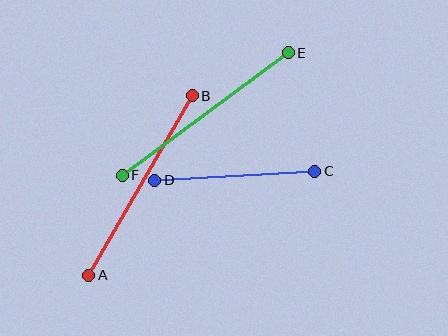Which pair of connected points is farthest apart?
Points A and B are farthest apart.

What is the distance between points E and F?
The distance is approximately 206 pixels.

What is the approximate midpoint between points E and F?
The midpoint is at approximately (205, 114) pixels.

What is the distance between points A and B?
The distance is approximately 207 pixels.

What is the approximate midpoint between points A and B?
The midpoint is at approximately (140, 185) pixels.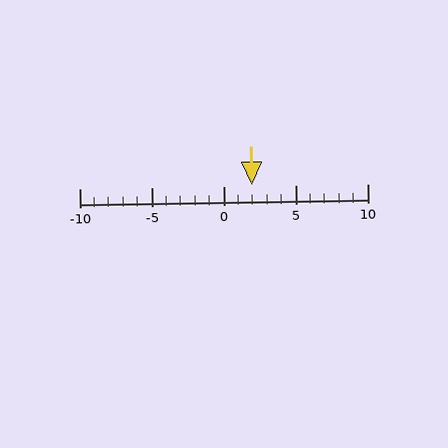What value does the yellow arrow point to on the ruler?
The yellow arrow points to approximately 2.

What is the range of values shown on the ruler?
The ruler shows values from -10 to 10.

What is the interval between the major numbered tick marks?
The major tick marks are spaced 5 units apart.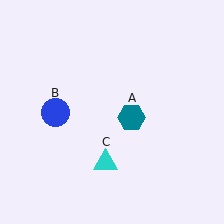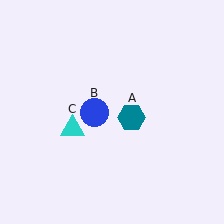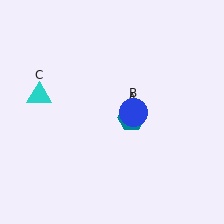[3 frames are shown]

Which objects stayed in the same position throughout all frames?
Teal hexagon (object A) remained stationary.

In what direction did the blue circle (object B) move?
The blue circle (object B) moved right.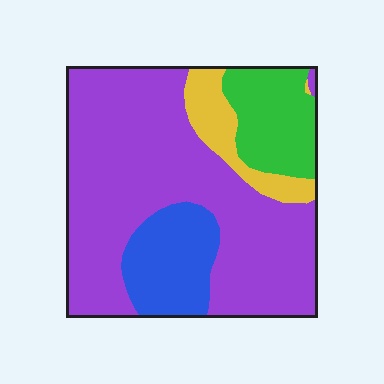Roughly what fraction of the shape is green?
Green takes up about one eighth (1/8) of the shape.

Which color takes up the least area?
Yellow, at roughly 10%.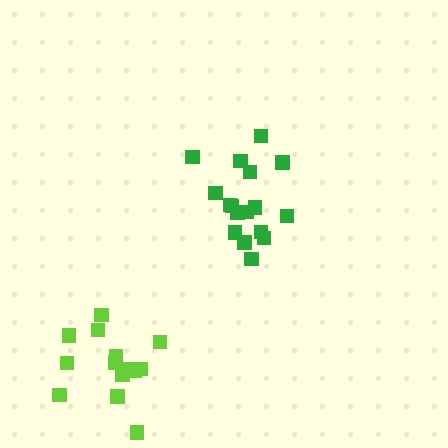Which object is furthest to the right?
The green cluster is rightmost.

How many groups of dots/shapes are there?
There are 2 groups.